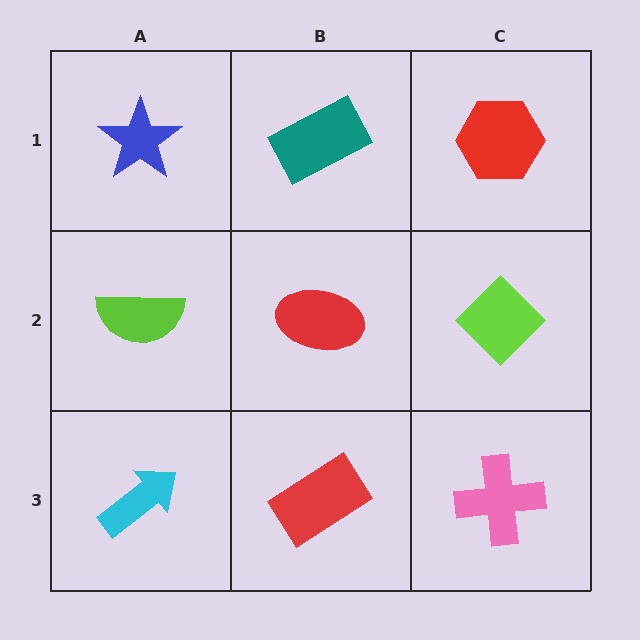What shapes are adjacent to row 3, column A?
A lime semicircle (row 2, column A), a red rectangle (row 3, column B).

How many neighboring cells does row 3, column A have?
2.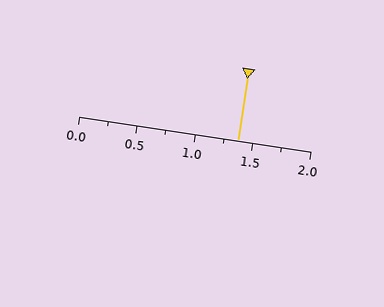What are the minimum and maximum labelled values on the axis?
The axis runs from 0.0 to 2.0.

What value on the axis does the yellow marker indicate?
The marker indicates approximately 1.38.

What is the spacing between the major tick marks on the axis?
The major ticks are spaced 0.5 apart.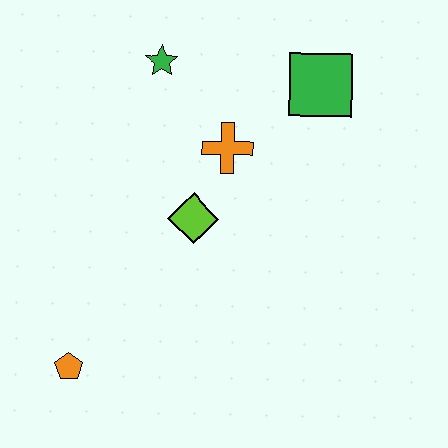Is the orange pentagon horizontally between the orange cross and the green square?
No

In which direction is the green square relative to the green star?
The green square is to the right of the green star.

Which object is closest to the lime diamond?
The orange cross is closest to the lime diamond.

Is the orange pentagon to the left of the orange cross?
Yes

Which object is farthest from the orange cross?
The orange pentagon is farthest from the orange cross.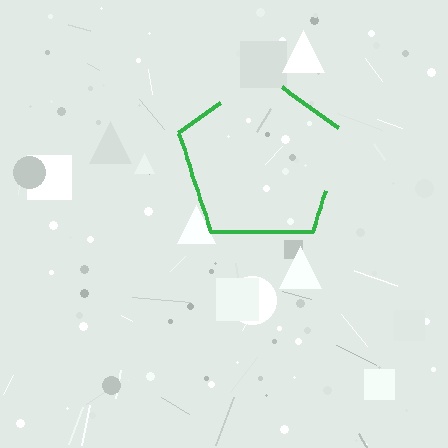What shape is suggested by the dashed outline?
The dashed outline suggests a pentagon.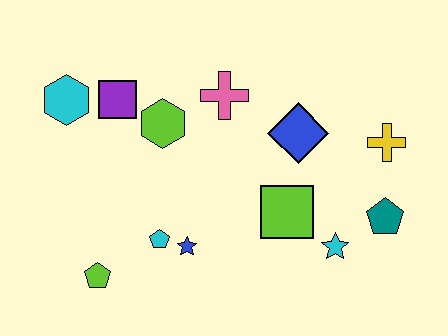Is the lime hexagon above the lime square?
Yes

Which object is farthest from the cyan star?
The cyan hexagon is farthest from the cyan star.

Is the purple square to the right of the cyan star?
No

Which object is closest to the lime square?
The cyan star is closest to the lime square.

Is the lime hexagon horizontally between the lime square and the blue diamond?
No